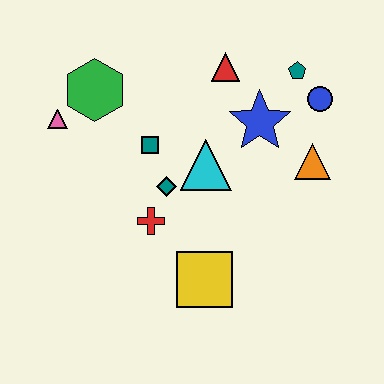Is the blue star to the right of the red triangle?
Yes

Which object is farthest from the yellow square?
The teal pentagon is farthest from the yellow square.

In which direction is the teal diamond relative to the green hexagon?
The teal diamond is below the green hexagon.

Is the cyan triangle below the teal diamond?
No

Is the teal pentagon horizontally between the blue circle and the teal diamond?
Yes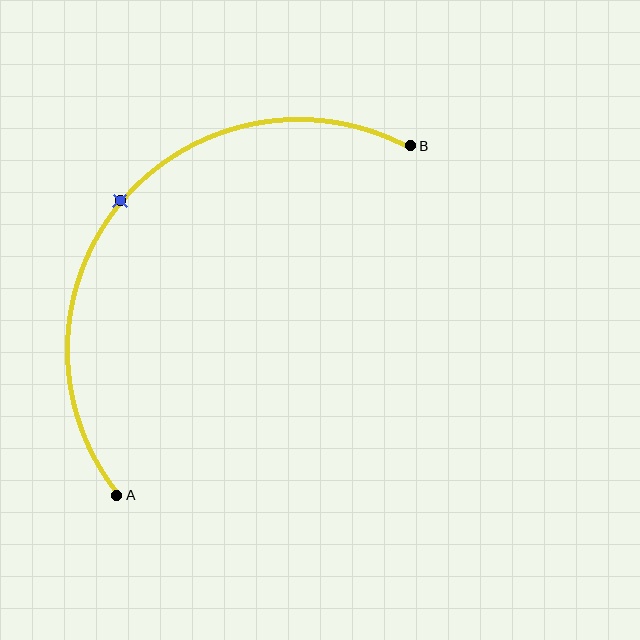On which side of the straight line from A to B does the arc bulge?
The arc bulges above and to the left of the straight line connecting A and B.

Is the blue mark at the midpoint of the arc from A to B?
Yes. The blue mark lies on the arc at equal arc-length from both A and B — it is the arc midpoint.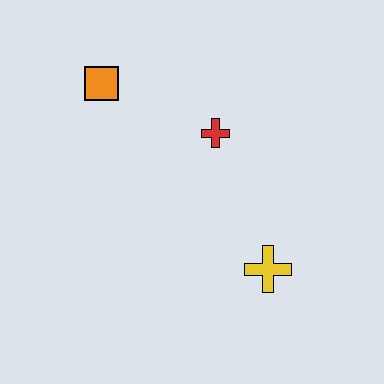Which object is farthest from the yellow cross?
The orange square is farthest from the yellow cross.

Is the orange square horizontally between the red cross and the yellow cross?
No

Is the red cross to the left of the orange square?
No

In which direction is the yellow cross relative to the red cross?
The yellow cross is below the red cross.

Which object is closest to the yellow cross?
The red cross is closest to the yellow cross.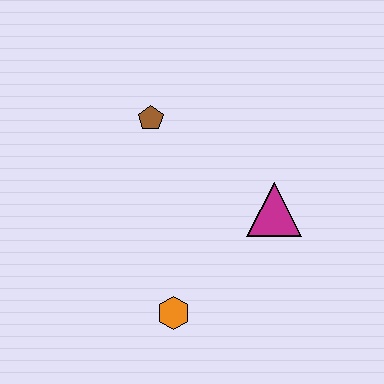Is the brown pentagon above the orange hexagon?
Yes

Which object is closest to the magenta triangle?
The orange hexagon is closest to the magenta triangle.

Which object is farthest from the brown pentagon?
The orange hexagon is farthest from the brown pentagon.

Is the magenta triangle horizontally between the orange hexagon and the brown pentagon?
No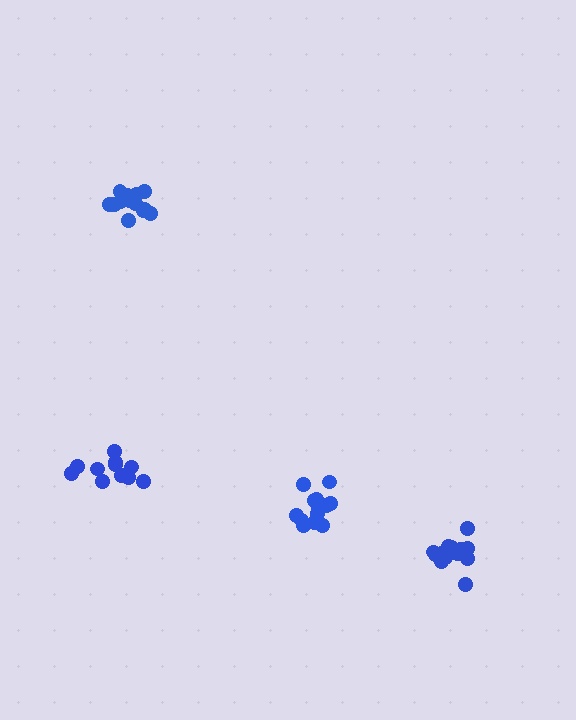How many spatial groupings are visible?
There are 4 spatial groupings.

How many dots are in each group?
Group 1: 13 dots, Group 2: 11 dots, Group 3: 13 dots, Group 4: 17 dots (54 total).